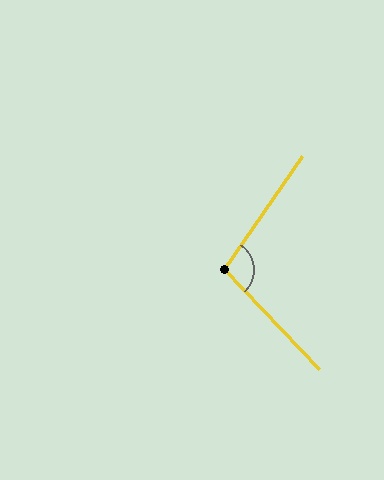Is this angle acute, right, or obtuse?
It is obtuse.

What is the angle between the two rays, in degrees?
Approximately 101 degrees.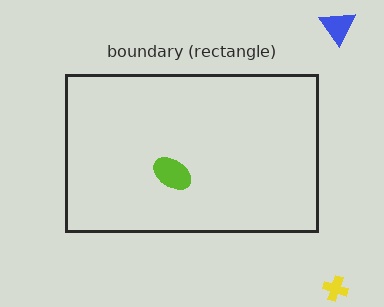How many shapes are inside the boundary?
1 inside, 2 outside.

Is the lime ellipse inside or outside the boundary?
Inside.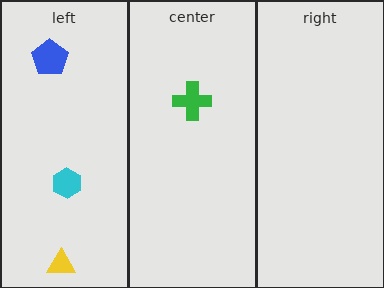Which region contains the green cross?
The center region.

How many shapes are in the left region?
3.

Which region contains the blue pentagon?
The left region.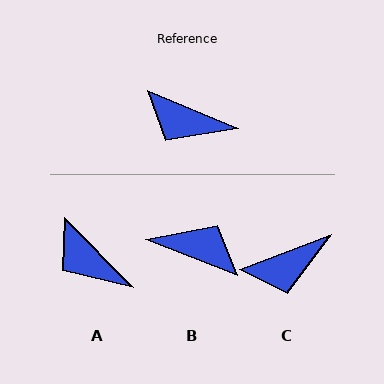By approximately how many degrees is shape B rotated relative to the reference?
Approximately 178 degrees clockwise.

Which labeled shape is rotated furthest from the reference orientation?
B, about 178 degrees away.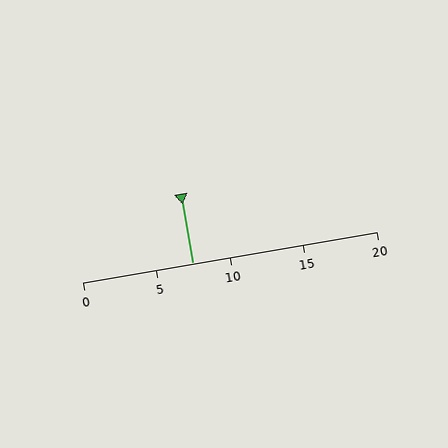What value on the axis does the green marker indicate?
The marker indicates approximately 7.5.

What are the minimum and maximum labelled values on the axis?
The axis runs from 0 to 20.